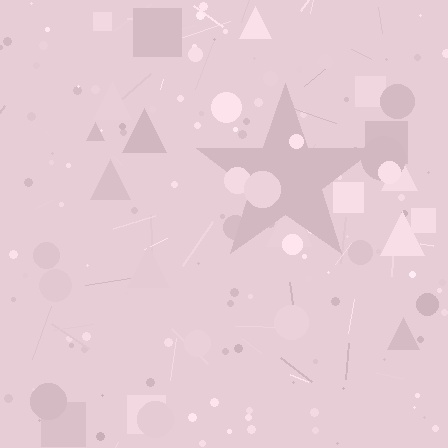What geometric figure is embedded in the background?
A star is embedded in the background.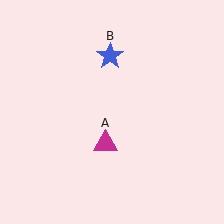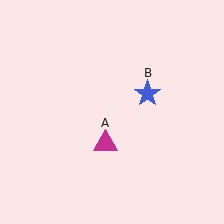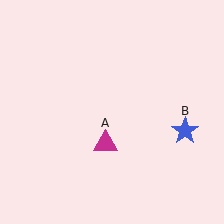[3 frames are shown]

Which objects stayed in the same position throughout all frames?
Magenta triangle (object A) remained stationary.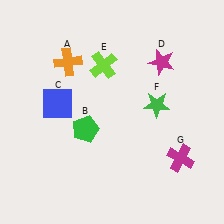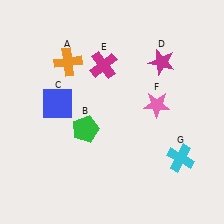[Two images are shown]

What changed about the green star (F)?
In Image 1, F is green. In Image 2, it changed to pink.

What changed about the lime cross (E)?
In Image 1, E is lime. In Image 2, it changed to magenta.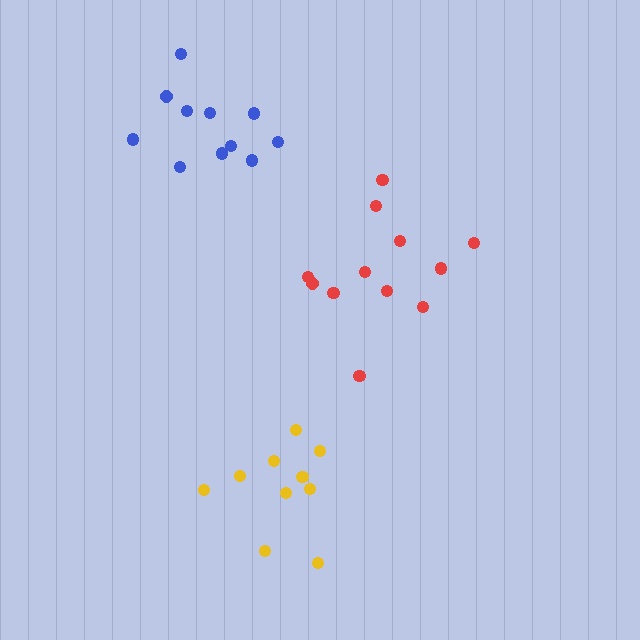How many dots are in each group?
Group 1: 10 dots, Group 2: 11 dots, Group 3: 12 dots (33 total).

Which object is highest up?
The blue cluster is topmost.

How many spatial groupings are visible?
There are 3 spatial groupings.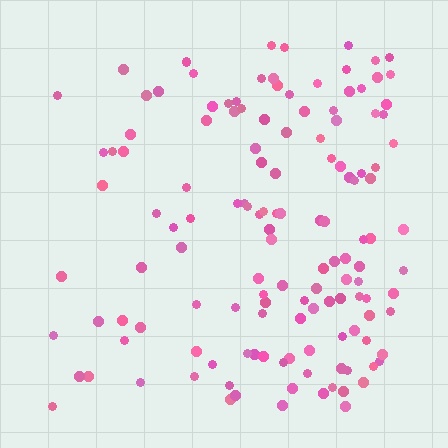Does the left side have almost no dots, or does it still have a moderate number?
Still a moderate number, just noticeably fewer than the right.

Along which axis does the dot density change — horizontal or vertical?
Horizontal.